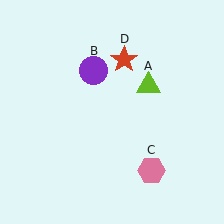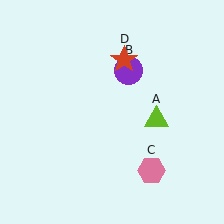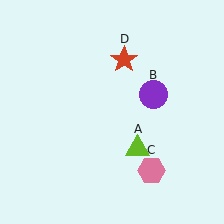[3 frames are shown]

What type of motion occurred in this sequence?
The lime triangle (object A), purple circle (object B) rotated clockwise around the center of the scene.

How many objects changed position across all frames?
2 objects changed position: lime triangle (object A), purple circle (object B).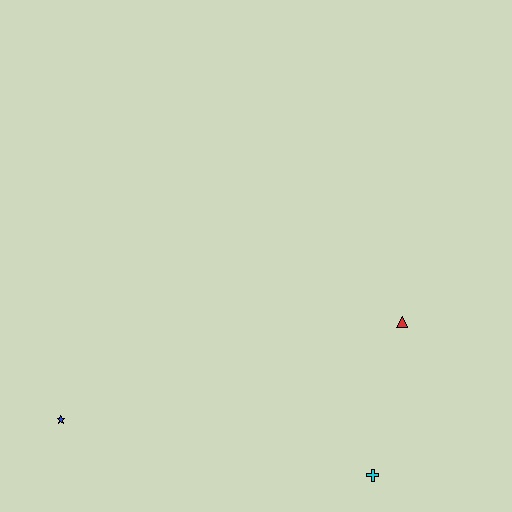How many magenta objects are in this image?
There are no magenta objects.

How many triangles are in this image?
There is 1 triangle.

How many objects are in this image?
There are 3 objects.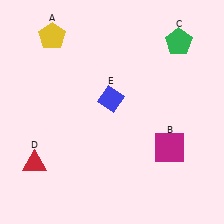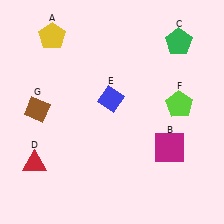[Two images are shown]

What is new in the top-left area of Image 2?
A brown diamond (G) was added in the top-left area of Image 2.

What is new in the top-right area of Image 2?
A lime pentagon (F) was added in the top-right area of Image 2.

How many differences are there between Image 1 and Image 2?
There are 2 differences between the two images.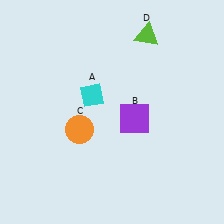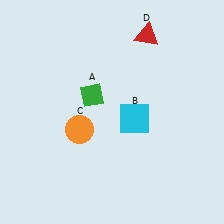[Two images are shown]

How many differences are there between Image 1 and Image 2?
There are 3 differences between the two images.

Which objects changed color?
A changed from cyan to green. B changed from purple to cyan. D changed from lime to red.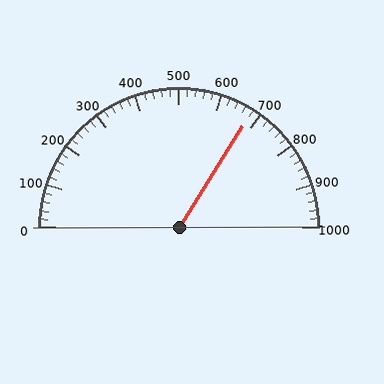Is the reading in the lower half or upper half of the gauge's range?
The reading is in the upper half of the range (0 to 1000).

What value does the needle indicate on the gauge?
The needle indicates approximately 680.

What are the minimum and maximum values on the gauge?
The gauge ranges from 0 to 1000.